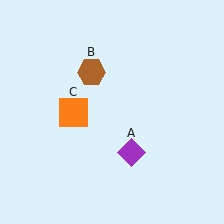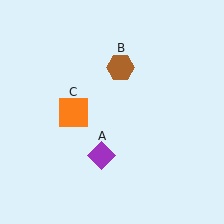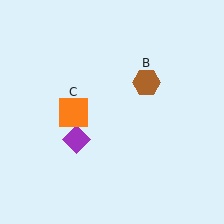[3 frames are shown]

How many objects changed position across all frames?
2 objects changed position: purple diamond (object A), brown hexagon (object B).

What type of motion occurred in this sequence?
The purple diamond (object A), brown hexagon (object B) rotated clockwise around the center of the scene.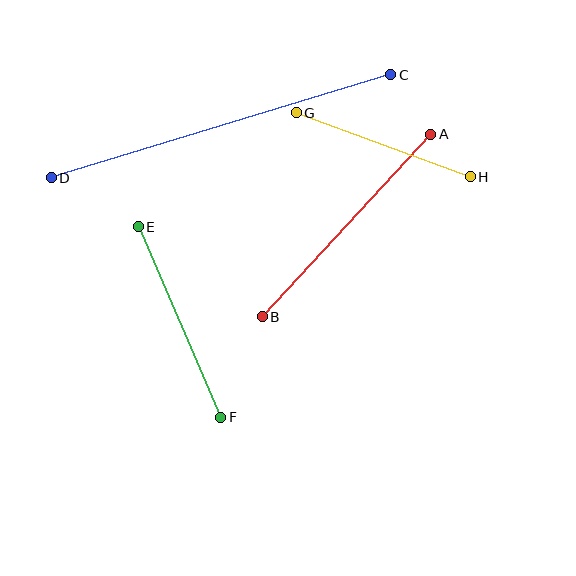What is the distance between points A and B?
The distance is approximately 248 pixels.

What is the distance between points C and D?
The distance is approximately 355 pixels.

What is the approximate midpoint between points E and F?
The midpoint is at approximately (179, 322) pixels.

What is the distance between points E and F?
The distance is approximately 208 pixels.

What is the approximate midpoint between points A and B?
The midpoint is at approximately (347, 225) pixels.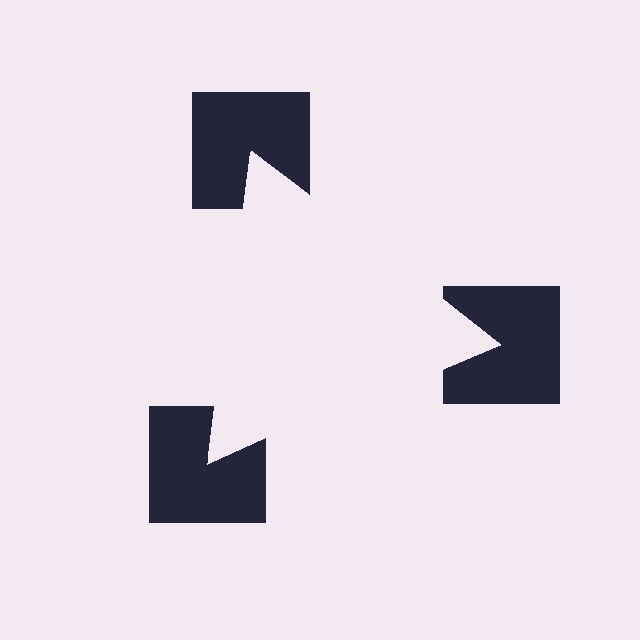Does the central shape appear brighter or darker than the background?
It typically appears slightly brighter than the background, even though no actual brightness change is drawn.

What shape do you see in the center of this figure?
An illusory triangle — its edges are inferred from the aligned wedge cuts in the notched squares, not physically drawn.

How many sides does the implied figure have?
3 sides.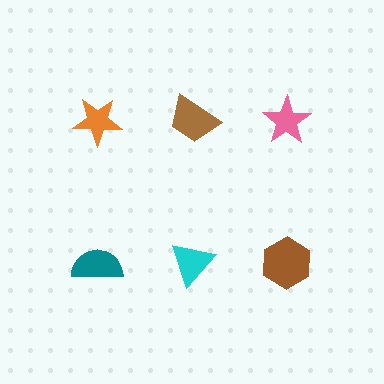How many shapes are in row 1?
3 shapes.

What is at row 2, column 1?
A teal semicircle.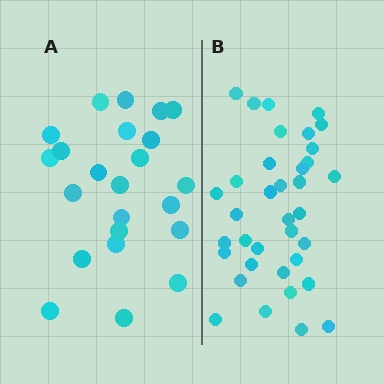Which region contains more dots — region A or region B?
Region B (the right region) has more dots.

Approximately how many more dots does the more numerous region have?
Region B has approximately 15 more dots than region A.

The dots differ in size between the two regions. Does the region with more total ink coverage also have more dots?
No. Region A has more total ink coverage because its dots are larger, but region B actually contains more individual dots. Total area can be misleading — the number of items is what matters here.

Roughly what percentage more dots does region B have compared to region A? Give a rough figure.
About 55% more.